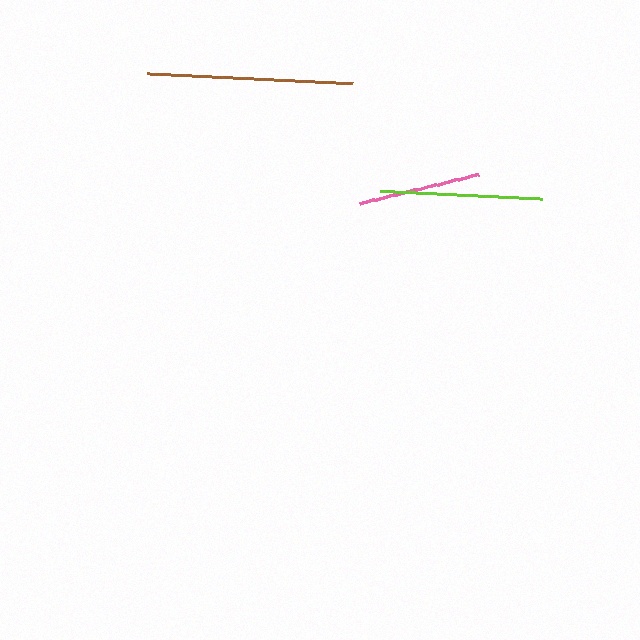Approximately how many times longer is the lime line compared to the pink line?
The lime line is approximately 1.3 times the length of the pink line.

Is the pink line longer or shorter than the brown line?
The brown line is longer than the pink line.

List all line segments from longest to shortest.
From longest to shortest: brown, lime, pink.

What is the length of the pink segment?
The pink segment is approximately 123 pixels long.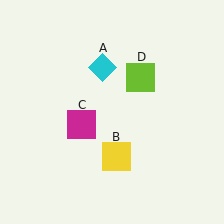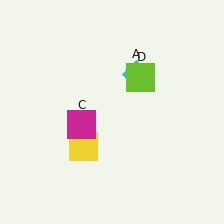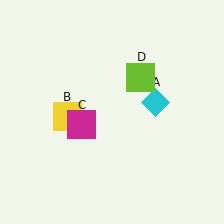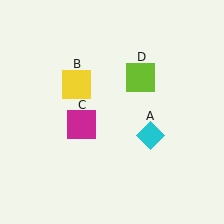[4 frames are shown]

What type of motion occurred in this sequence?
The cyan diamond (object A), yellow square (object B) rotated clockwise around the center of the scene.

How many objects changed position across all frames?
2 objects changed position: cyan diamond (object A), yellow square (object B).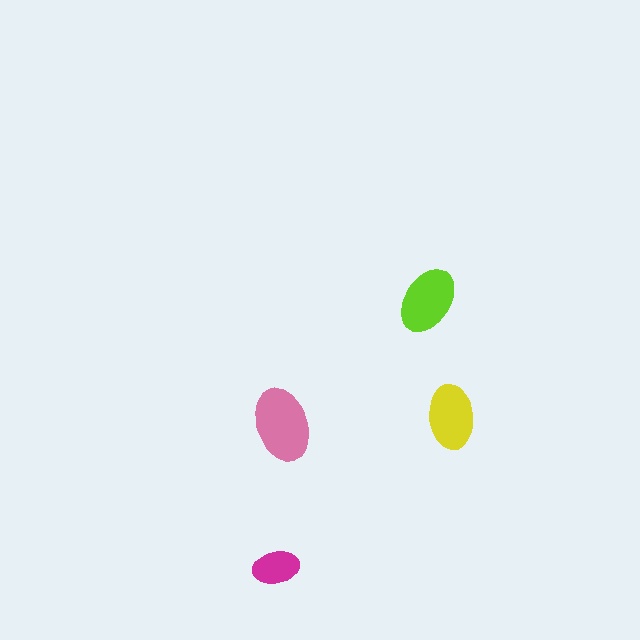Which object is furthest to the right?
The yellow ellipse is rightmost.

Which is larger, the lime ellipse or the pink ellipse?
The pink one.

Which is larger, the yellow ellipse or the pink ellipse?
The pink one.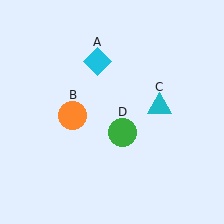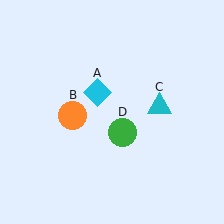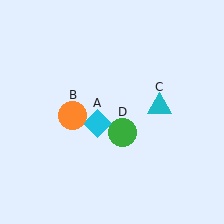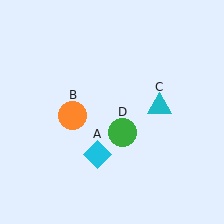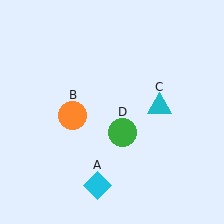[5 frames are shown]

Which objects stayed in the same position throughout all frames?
Orange circle (object B) and cyan triangle (object C) and green circle (object D) remained stationary.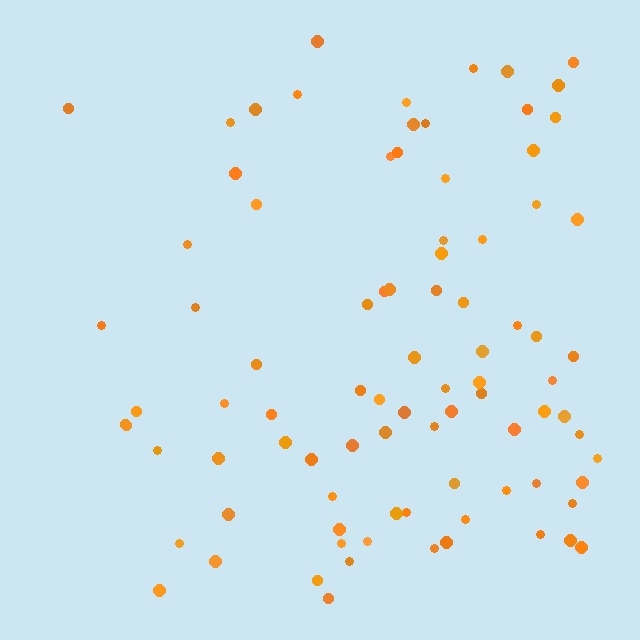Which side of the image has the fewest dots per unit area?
The left.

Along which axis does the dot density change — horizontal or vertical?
Horizontal.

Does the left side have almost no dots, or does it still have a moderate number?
Still a moderate number, just noticeably fewer than the right.